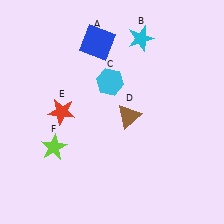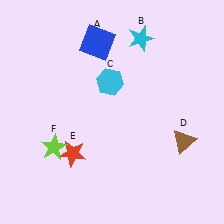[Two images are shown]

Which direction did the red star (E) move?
The red star (E) moved down.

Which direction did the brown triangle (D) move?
The brown triangle (D) moved right.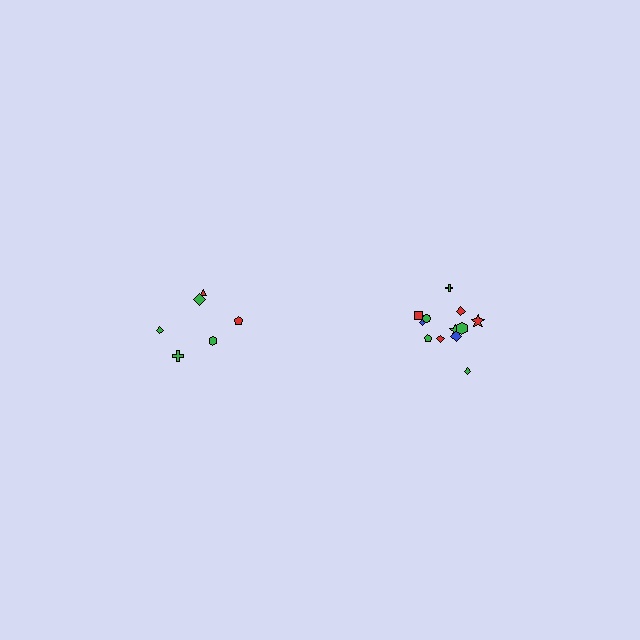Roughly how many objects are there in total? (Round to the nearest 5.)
Roughly 20 objects in total.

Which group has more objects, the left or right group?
The right group.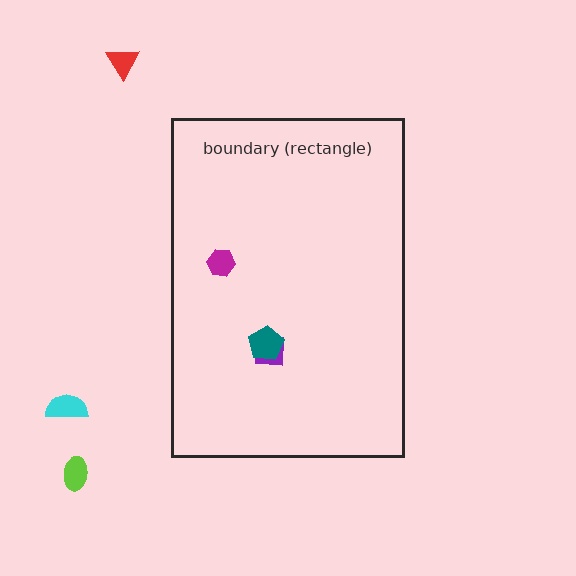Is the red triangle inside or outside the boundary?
Outside.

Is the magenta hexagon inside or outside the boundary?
Inside.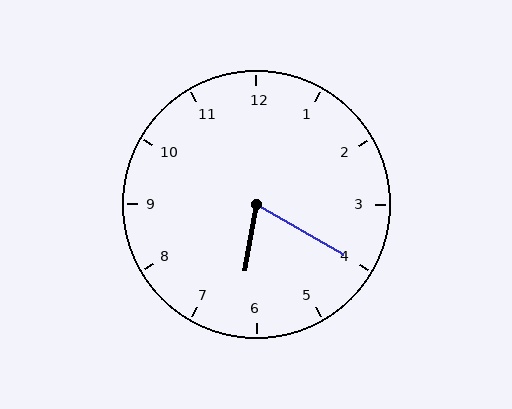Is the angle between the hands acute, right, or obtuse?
It is acute.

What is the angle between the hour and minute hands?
Approximately 70 degrees.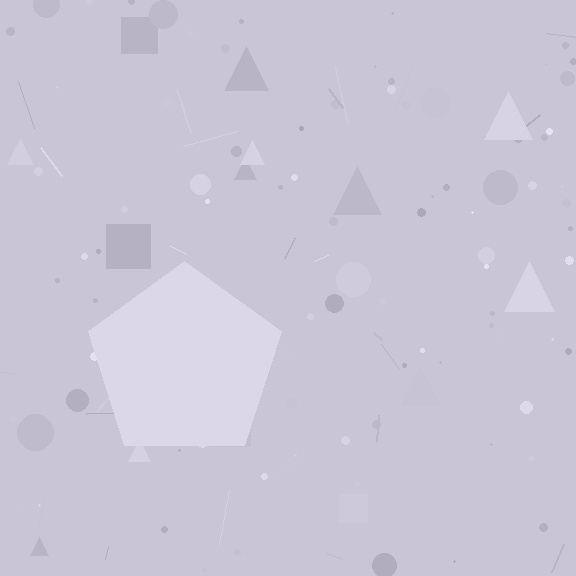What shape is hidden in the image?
A pentagon is hidden in the image.